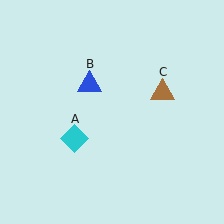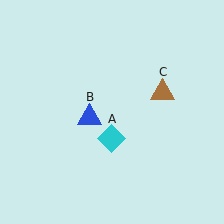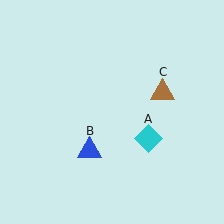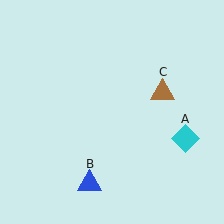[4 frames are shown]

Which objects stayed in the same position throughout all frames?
Brown triangle (object C) remained stationary.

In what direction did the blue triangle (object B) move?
The blue triangle (object B) moved down.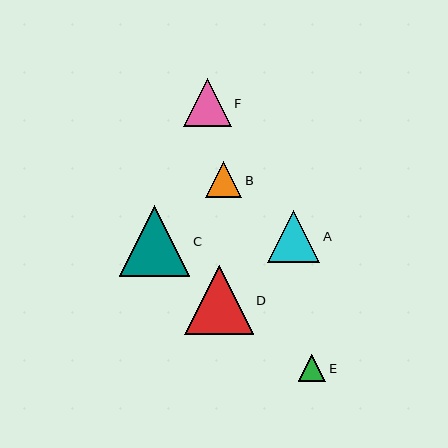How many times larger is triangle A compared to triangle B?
Triangle A is approximately 1.5 times the size of triangle B.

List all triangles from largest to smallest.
From largest to smallest: C, D, A, F, B, E.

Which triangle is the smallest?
Triangle E is the smallest with a size of approximately 27 pixels.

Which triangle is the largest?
Triangle C is the largest with a size of approximately 71 pixels.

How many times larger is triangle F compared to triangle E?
Triangle F is approximately 1.8 times the size of triangle E.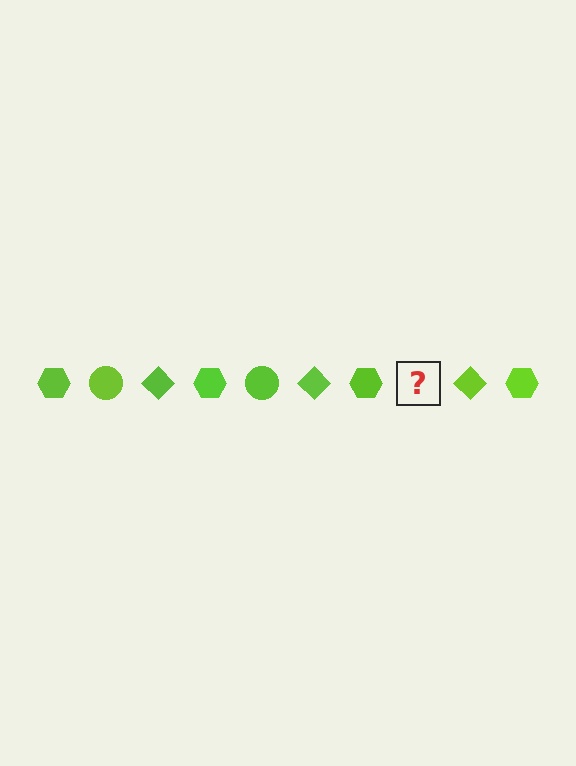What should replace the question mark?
The question mark should be replaced with a lime circle.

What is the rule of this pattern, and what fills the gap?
The rule is that the pattern cycles through hexagon, circle, diamond shapes in lime. The gap should be filled with a lime circle.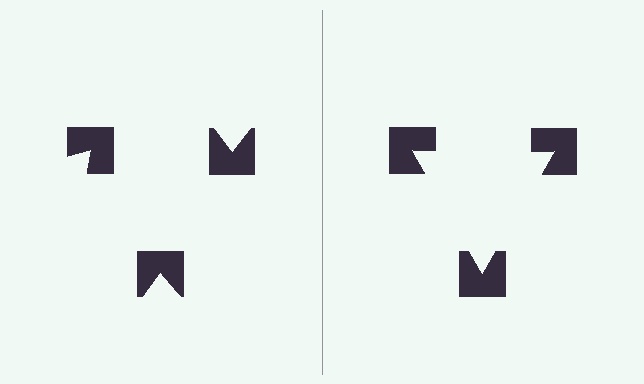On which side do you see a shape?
An illusory triangle appears on the right side. On the left side the wedge cuts are rotated, so no coherent shape forms.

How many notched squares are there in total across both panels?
6 — 3 on each side.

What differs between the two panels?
The notched squares are positioned identically on both sides; only the wedge orientations differ. On the right they align to a triangle; on the left they are misaligned.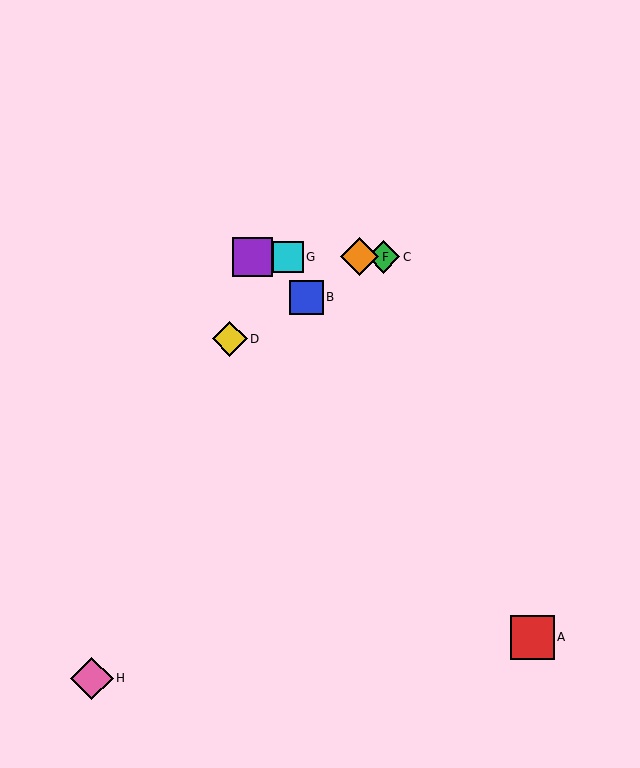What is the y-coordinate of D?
Object D is at y≈339.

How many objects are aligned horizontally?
4 objects (C, E, F, G) are aligned horizontally.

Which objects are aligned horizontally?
Objects C, E, F, G are aligned horizontally.